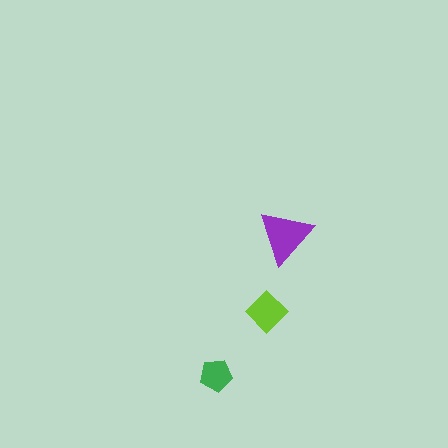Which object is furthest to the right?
The purple triangle is rightmost.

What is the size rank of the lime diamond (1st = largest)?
2nd.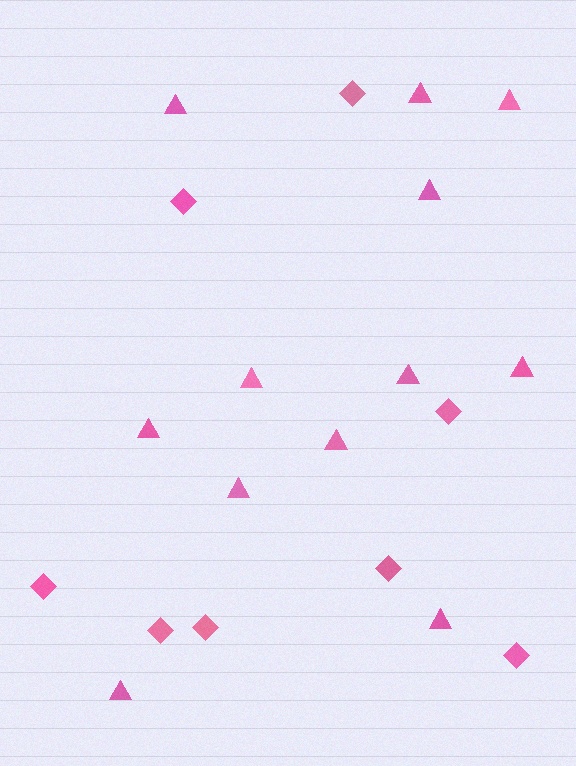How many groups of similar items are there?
There are 2 groups: one group of triangles (12) and one group of diamonds (8).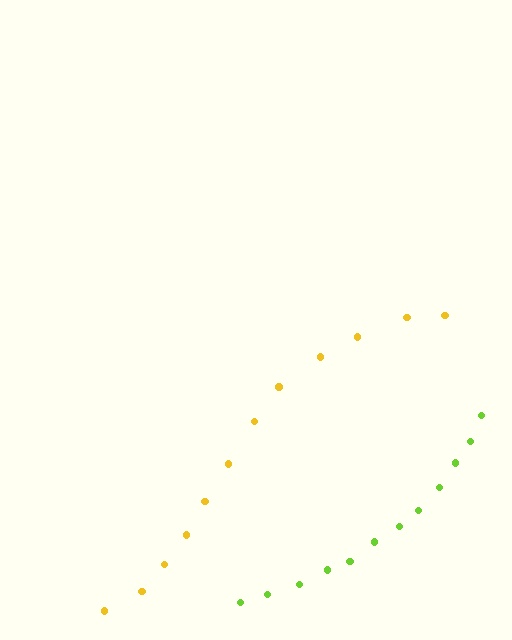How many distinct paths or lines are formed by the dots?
There are 2 distinct paths.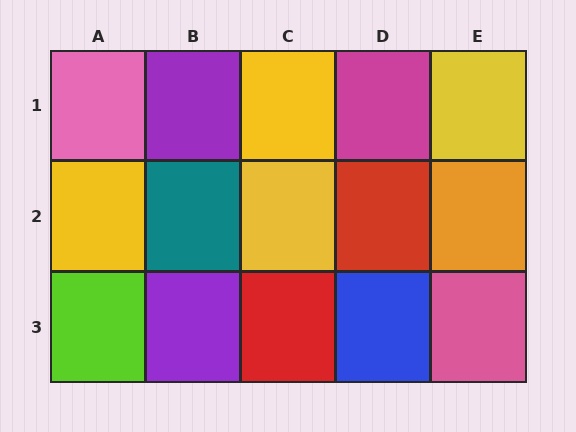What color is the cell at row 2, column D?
Red.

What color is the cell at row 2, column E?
Orange.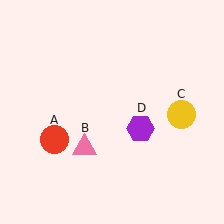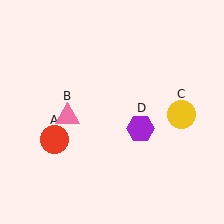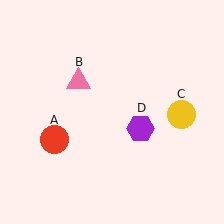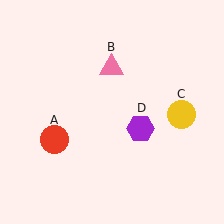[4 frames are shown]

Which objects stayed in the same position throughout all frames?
Red circle (object A) and yellow circle (object C) and purple hexagon (object D) remained stationary.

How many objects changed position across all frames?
1 object changed position: pink triangle (object B).